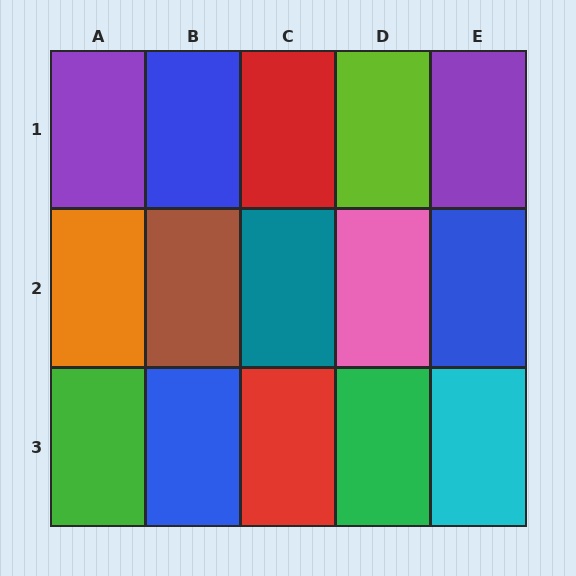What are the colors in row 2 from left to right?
Orange, brown, teal, pink, blue.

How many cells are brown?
1 cell is brown.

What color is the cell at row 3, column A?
Green.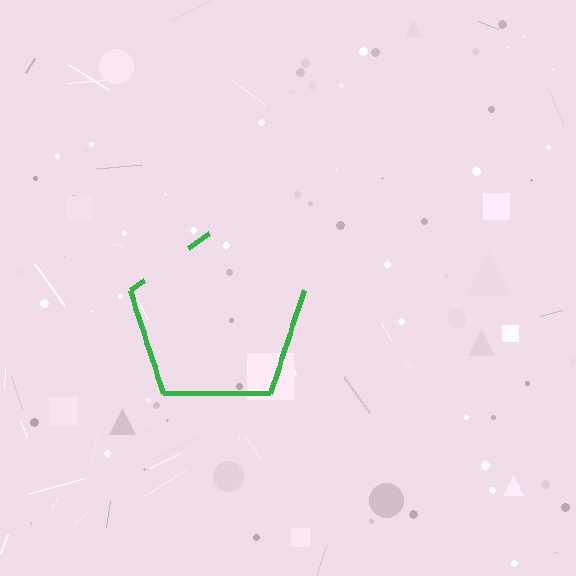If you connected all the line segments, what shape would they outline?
They would outline a pentagon.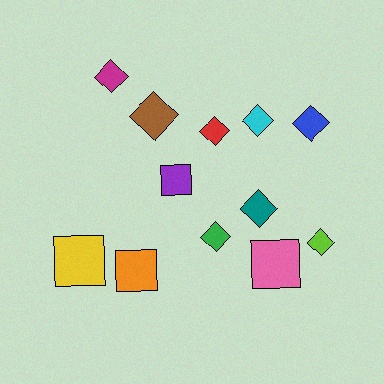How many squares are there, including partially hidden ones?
There are 4 squares.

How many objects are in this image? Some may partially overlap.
There are 12 objects.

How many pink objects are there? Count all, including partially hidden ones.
There is 1 pink object.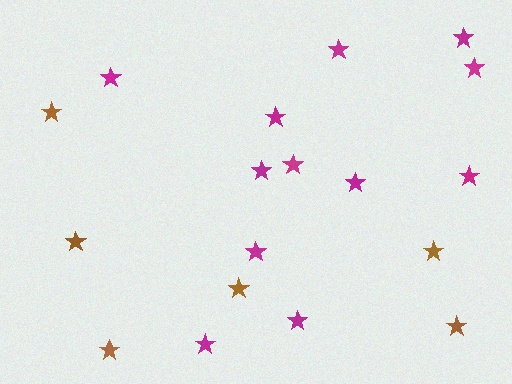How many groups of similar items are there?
There are 2 groups: one group of magenta stars (12) and one group of brown stars (6).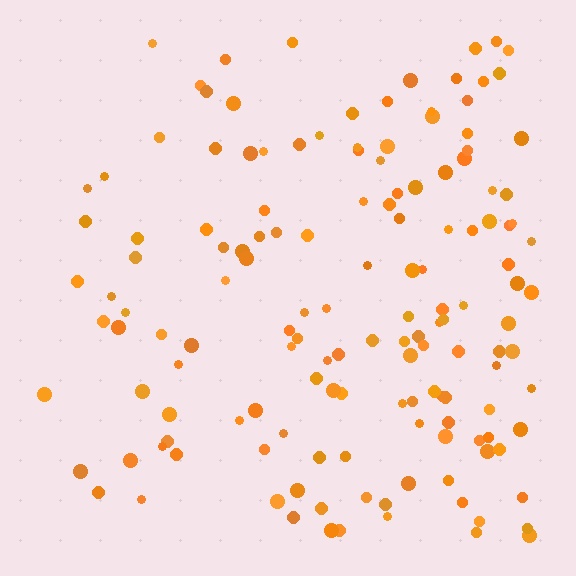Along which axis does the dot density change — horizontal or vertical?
Horizontal.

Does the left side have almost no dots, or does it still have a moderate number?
Still a moderate number, just noticeably fewer than the right.